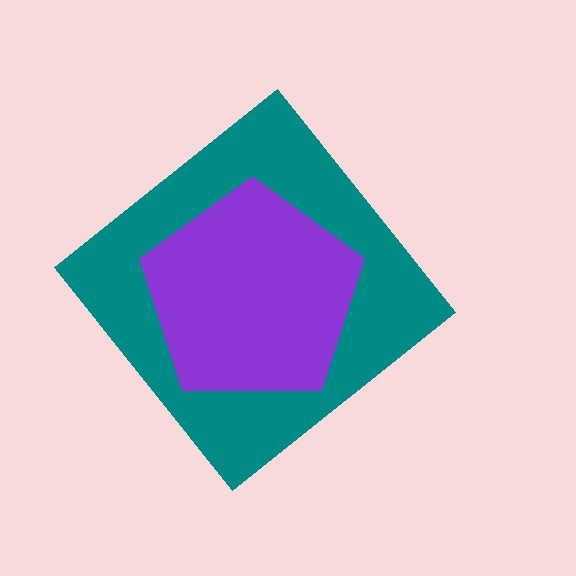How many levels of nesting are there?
2.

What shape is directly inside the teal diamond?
The purple pentagon.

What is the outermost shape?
The teal diamond.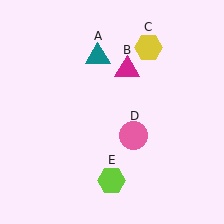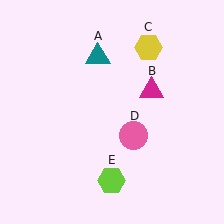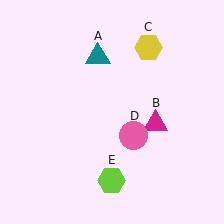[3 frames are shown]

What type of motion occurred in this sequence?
The magenta triangle (object B) rotated clockwise around the center of the scene.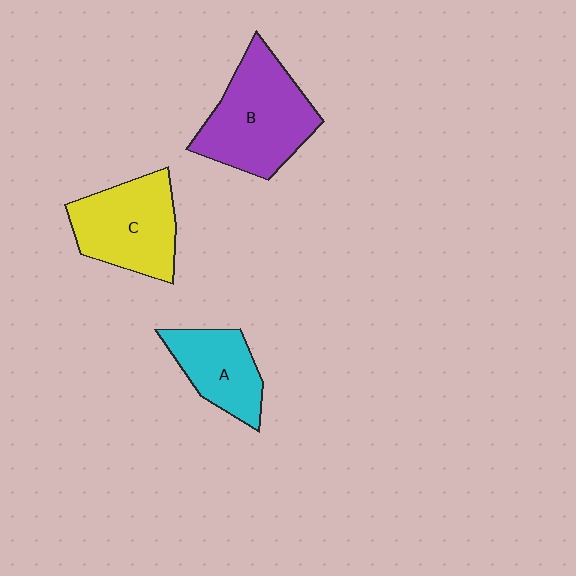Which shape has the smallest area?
Shape A (cyan).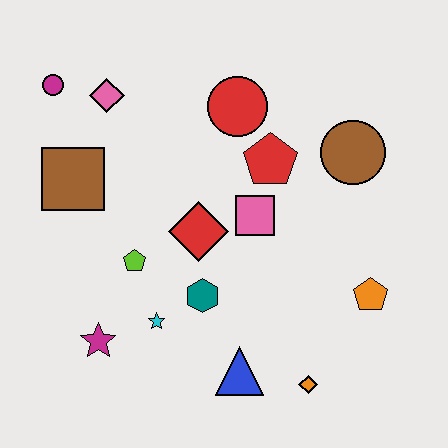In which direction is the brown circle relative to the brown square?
The brown circle is to the right of the brown square.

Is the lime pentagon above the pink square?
No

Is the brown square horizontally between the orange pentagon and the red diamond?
No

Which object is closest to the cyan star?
The teal hexagon is closest to the cyan star.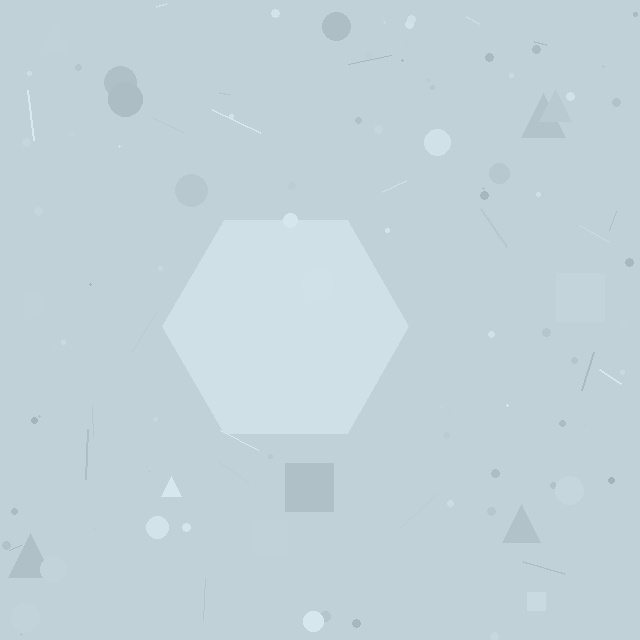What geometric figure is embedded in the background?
A hexagon is embedded in the background.